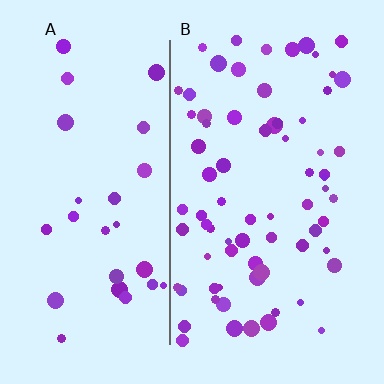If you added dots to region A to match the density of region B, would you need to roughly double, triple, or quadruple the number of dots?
Approximately triple.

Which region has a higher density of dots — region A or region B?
B (the right).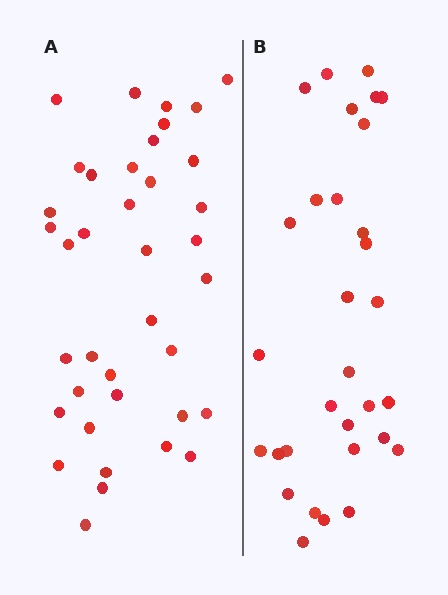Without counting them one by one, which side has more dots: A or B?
Region A (the left region) has more dots.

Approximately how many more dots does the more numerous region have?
Region A has roughly 8 or so more dots than region B.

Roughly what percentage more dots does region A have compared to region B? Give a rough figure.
About 25% more.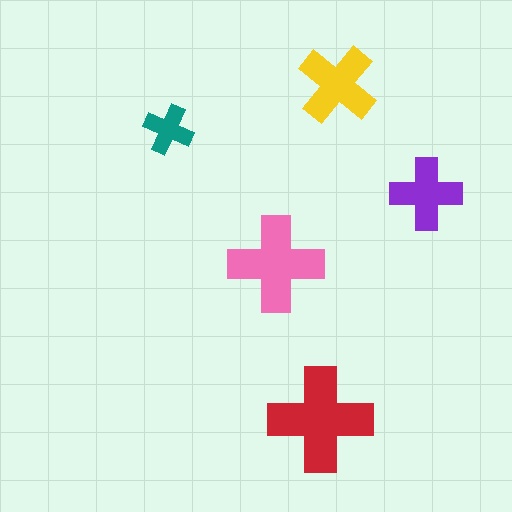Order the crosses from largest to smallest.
the red one, the pink one, the yellow one, the purple one, the teal one.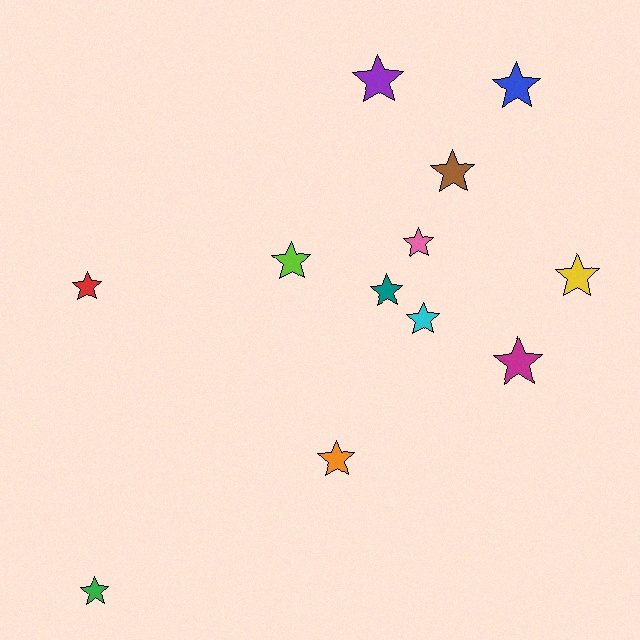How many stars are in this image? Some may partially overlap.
There are 12 stars.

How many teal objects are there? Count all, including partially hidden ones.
There is 1 teal object.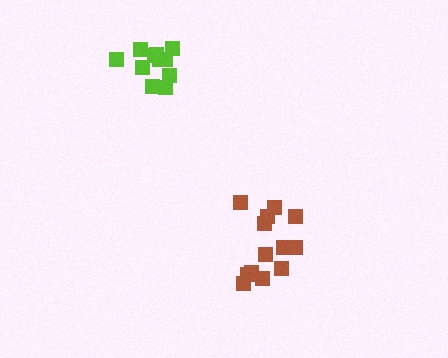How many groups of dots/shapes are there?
There are 2 groups.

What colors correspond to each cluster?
The clusters are colored: lime, brown.